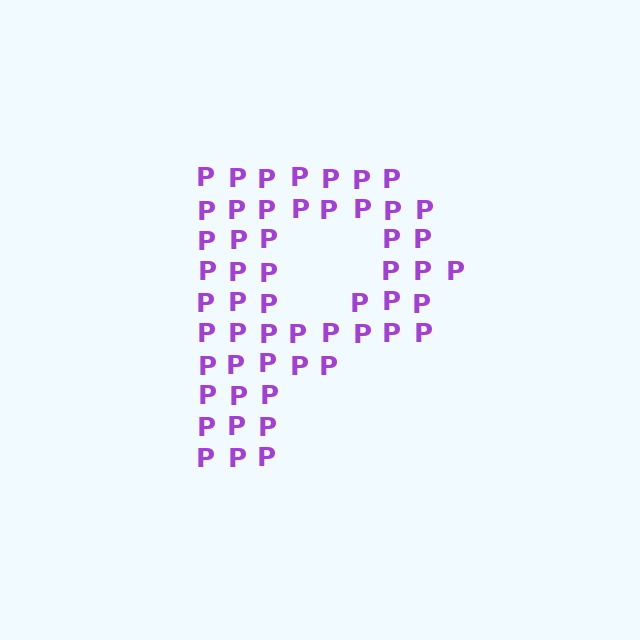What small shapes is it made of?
It is made of small letter P's.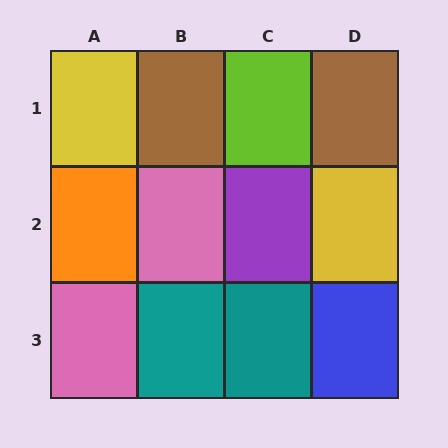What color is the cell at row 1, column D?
Brown.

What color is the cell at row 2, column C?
Purple.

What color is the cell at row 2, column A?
Orange.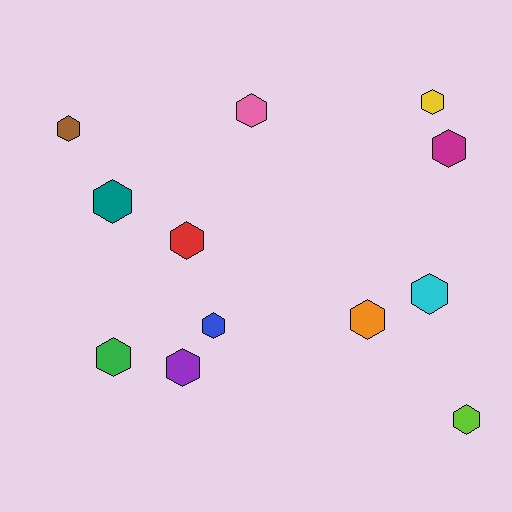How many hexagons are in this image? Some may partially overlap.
There are 12 hexagons.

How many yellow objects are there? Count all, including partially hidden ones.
There is 1 yellow object.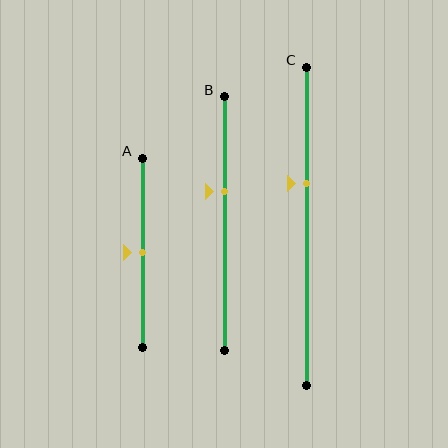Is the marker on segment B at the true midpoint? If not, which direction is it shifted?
No, the marker on segment B is shifted upward by about 12% of the segment length.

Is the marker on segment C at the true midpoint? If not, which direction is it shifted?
No, the marker on segment C is shifted upward by about 14% of the segment length.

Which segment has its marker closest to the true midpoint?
Segment A has its marker closest to the true midpoint.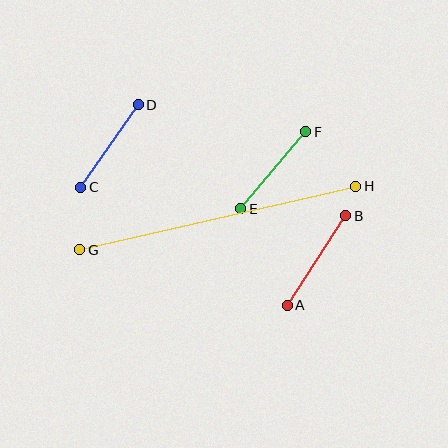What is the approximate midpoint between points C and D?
The midpoint is at approximately (109, 146) pixels.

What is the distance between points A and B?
The distance is approximately 107 pixels.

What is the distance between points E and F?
The distance is approximately 101 pixels.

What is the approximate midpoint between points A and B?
The midpoint is at approximately (316, 261) pixels.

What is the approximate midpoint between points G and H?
The midpoint is at approximately (218, 218) pixels.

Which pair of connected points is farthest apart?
Points G and H are farthest apart.